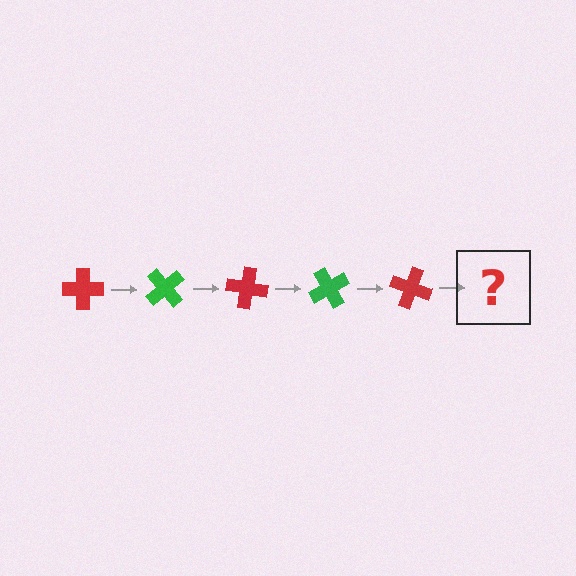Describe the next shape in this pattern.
It should be a green cross, rotated 250 degrees from the start.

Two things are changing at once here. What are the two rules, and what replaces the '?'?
The two rules are that it rotates 50 degrees each step and the color cycles through red and green. The '?' should be a green cross, rotated 250 degrees from the start.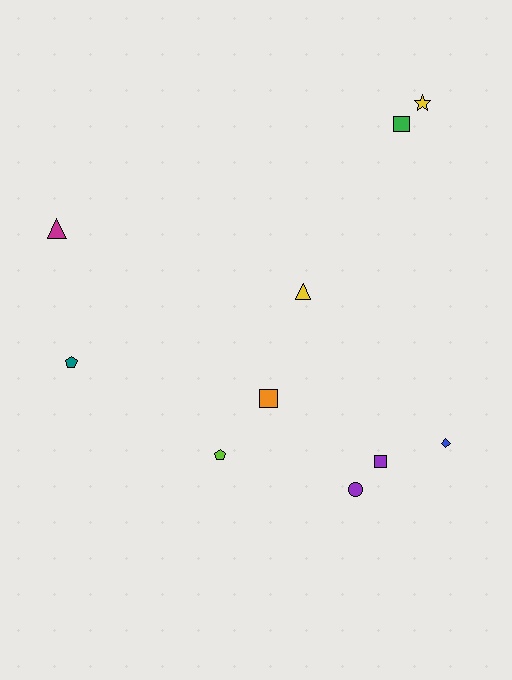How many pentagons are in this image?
There are 2 pentagons.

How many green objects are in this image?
There is 1 green object.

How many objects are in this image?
There are 10 objects.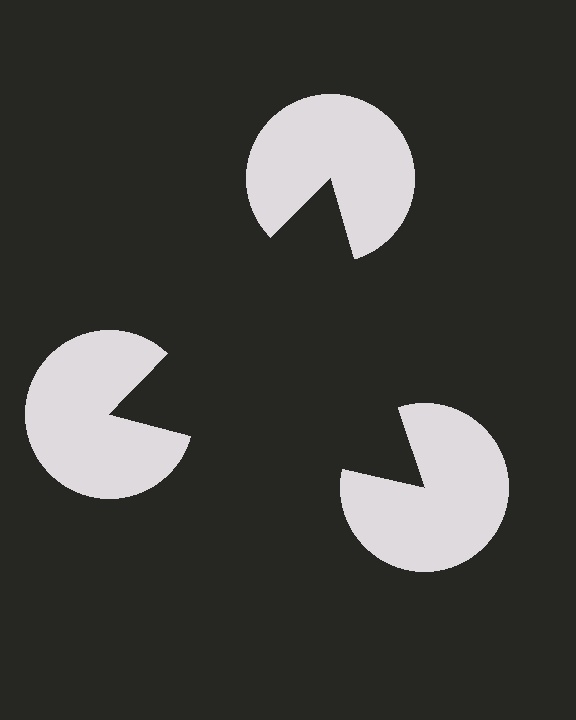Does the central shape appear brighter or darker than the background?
It typically appears slightly darker than the background, even though no actual brightness change is drawn.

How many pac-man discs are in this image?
There are 3 — one at each vertex of the illusory triangle.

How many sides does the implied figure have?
3 sides.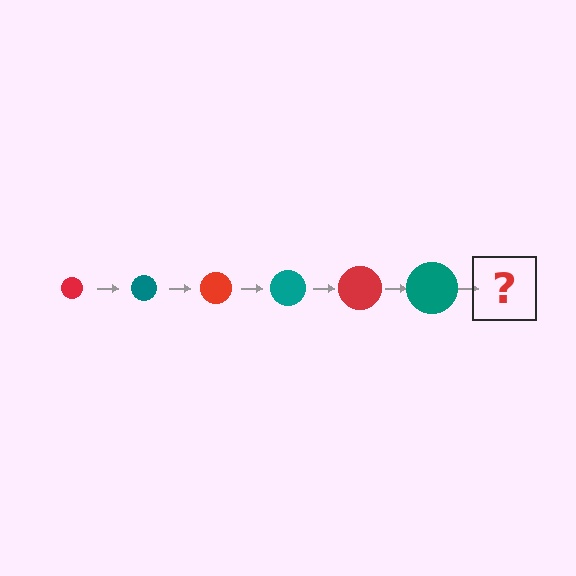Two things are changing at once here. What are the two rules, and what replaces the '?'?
The two rules are that the circle grows larger each step and the color cycles through red and teal. The '?' should be a red circle, larger than the previous one.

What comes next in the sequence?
The next element should be a red circle, larger than the previous one.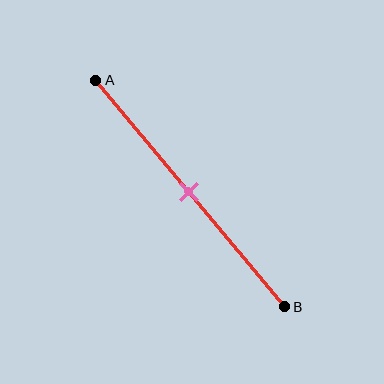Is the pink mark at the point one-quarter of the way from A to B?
No, the mark is at about 50% from A, not at the 25% one-quarter point.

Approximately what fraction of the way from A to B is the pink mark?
The pink mark is approximately 50% of the way from A to B.